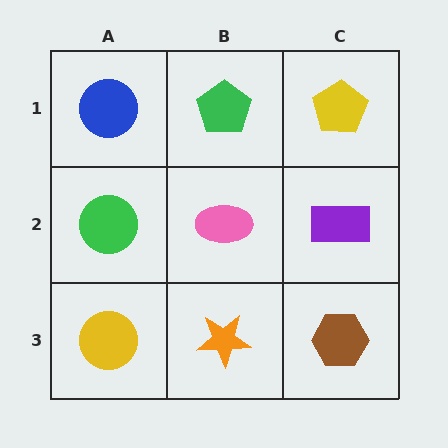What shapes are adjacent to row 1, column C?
A purple rectangle (row 2, column C), a green pentagon (row 1, column B).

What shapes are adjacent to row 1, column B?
A pink ellipse (row 2, column B), a blue circle (row 1, column A), a yellow pentagon (row 1, column C).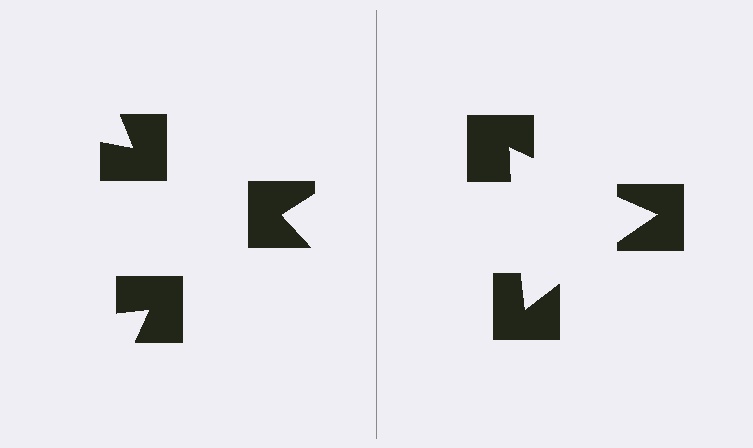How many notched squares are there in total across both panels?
6 — 3 on each side.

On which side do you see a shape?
An illusory triangle appears on the right side. On the left side the wedge cuts are rotated, so no coherent shape forms.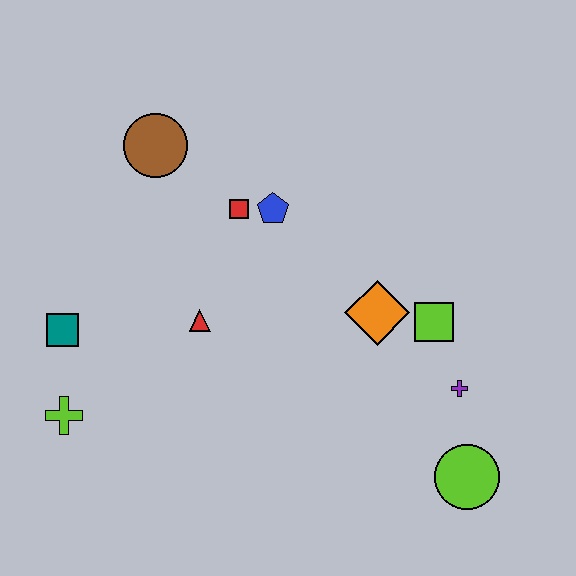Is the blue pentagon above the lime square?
Yes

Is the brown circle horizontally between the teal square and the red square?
Yes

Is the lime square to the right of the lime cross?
Yes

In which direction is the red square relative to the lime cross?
The red square is above the lime cross.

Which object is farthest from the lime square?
The lime cross is farthest from the lime square.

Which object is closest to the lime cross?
The teal square is closest to the lime cross.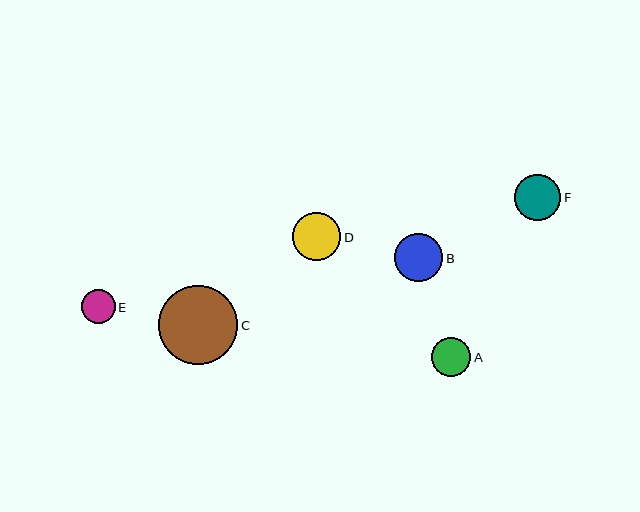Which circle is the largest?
Circle C is the largest with a size of approximately 79 pixels.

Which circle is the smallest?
Circle E is the smallest with a size of approximately 34 pixels.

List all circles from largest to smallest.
From largest to smallest: C, D, B, F, A, E.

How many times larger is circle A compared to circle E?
Circle A is approximately 1.2 times the size of circle E.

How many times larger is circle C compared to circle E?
Circle C is approximately 2.3 times the size of circle E.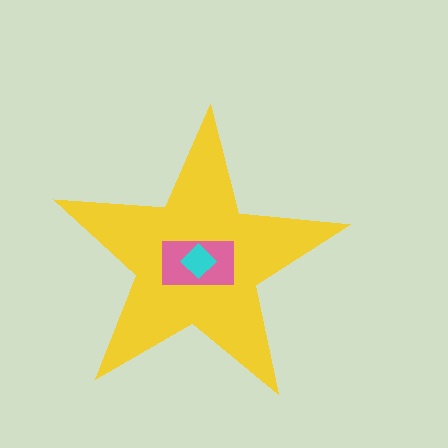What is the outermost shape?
The yellow star.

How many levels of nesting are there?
3.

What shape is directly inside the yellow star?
The pink rectangle.